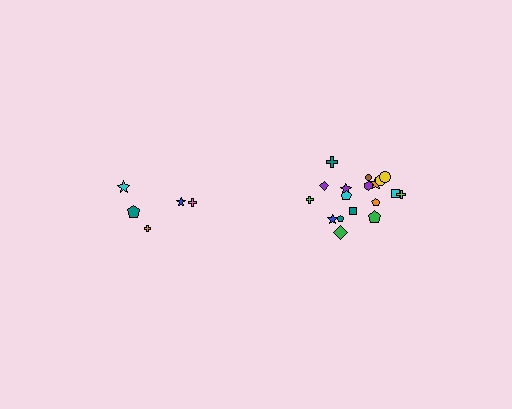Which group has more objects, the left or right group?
The right group.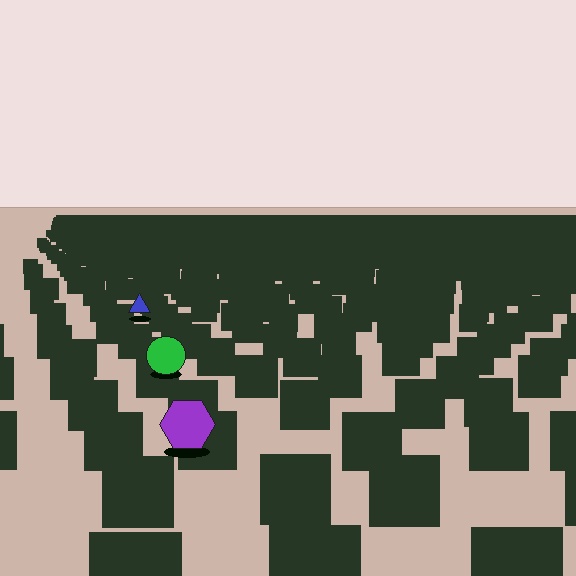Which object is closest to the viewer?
The purple hexagon is closest. The texture marks near it are larger and more spread out.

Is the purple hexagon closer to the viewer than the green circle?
Yes. The purple hexagon is closer — you can tell from the texture gradient: the ground texture is coarser near it.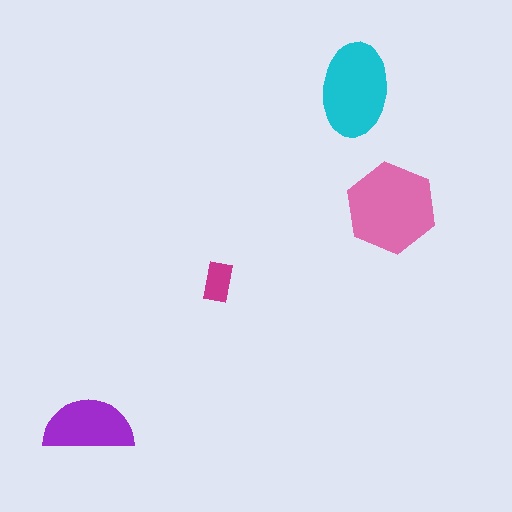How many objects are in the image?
There are 4 objects in the image.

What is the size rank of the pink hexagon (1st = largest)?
1st.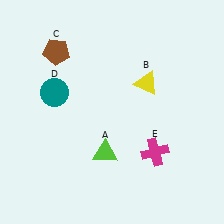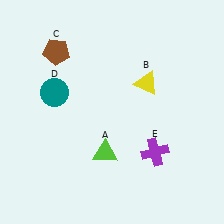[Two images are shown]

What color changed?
The cross (E) changed from magenta in Image 1 to purple in Image 2.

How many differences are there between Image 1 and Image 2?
There is 1 difference between the two images.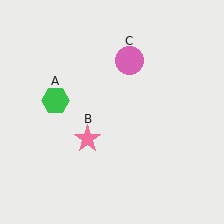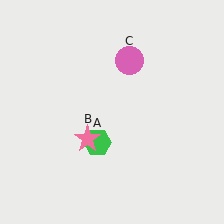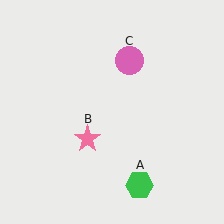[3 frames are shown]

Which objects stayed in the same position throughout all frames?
Pink star (object B) and pink circle (object C) remained stationary.